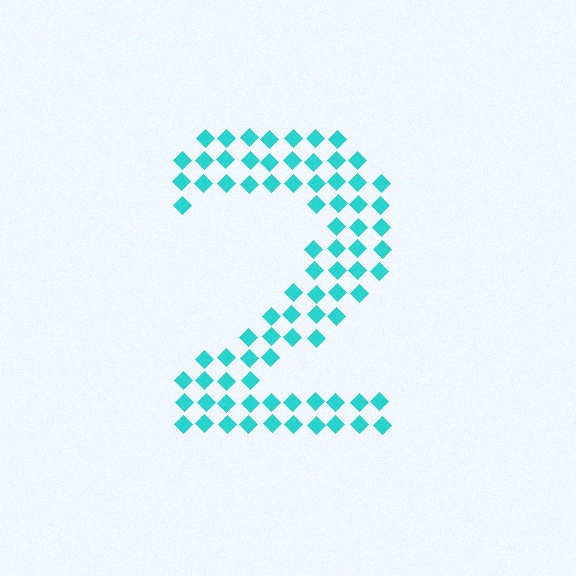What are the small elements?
The small elements are diamonds.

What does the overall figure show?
The overall figure shows the digit 2.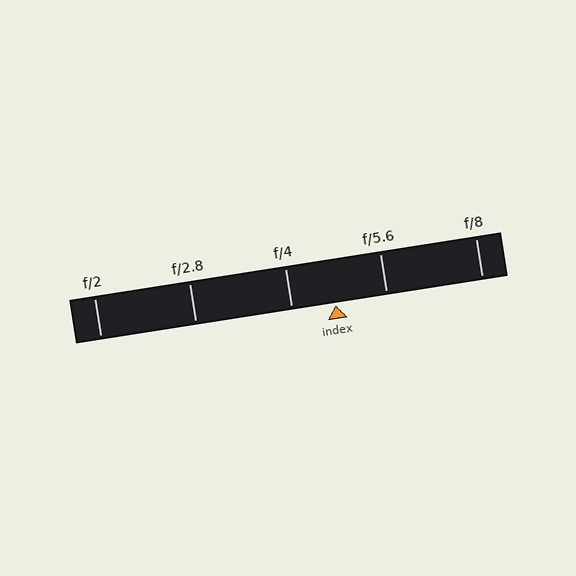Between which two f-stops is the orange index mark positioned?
The index mark is between f/4 and f/5.6.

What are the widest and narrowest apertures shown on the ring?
The widest aperture shown is f/2 and the narrowest is f/8.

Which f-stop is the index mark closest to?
The index mark is closest to f/4.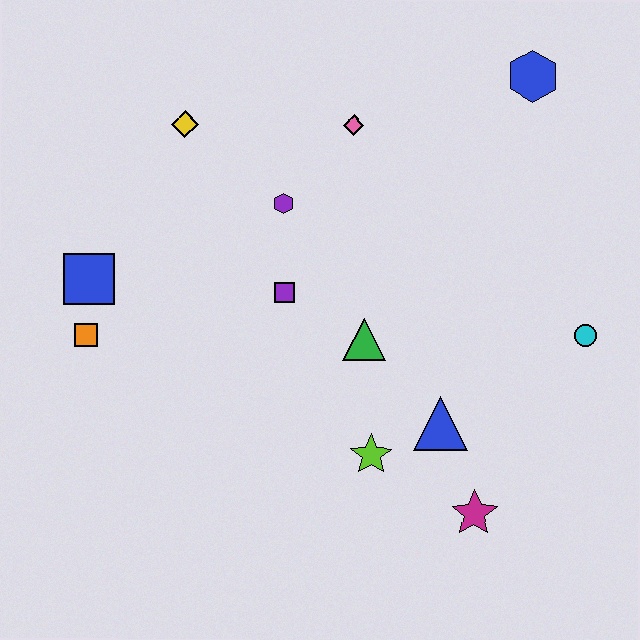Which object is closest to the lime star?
The blue triangle is closest to the lime star.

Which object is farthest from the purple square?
The blue hexagon is farthest from the purple square.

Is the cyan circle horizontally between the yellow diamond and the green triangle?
No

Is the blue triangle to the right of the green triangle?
Yes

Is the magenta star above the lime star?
No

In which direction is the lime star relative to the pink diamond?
The lime star is below the pink diamond.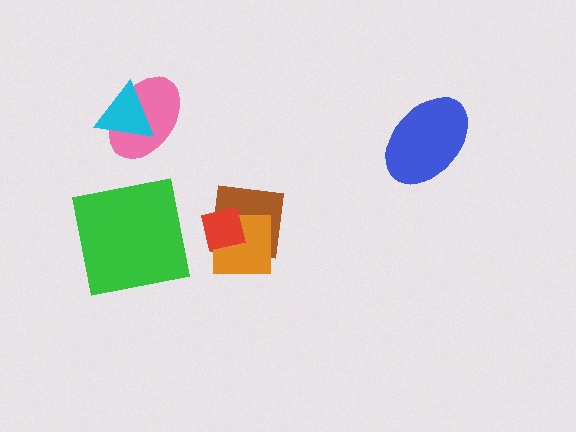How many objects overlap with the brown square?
2 objects overlap with the brown square.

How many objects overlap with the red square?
2 objects overlap with the red square.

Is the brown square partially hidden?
Yes, it is partially covered by another shape.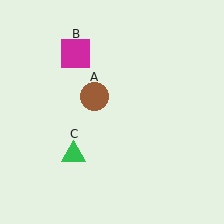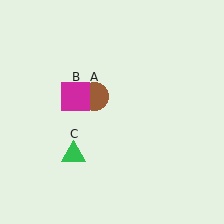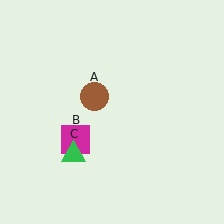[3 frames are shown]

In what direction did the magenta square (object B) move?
The magenta square (object B) moved down.